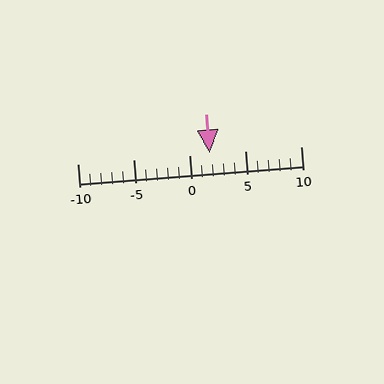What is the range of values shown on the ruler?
The ruler shows values from -10 to 10.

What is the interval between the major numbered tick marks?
The major tick marks are spaced 5 units apart.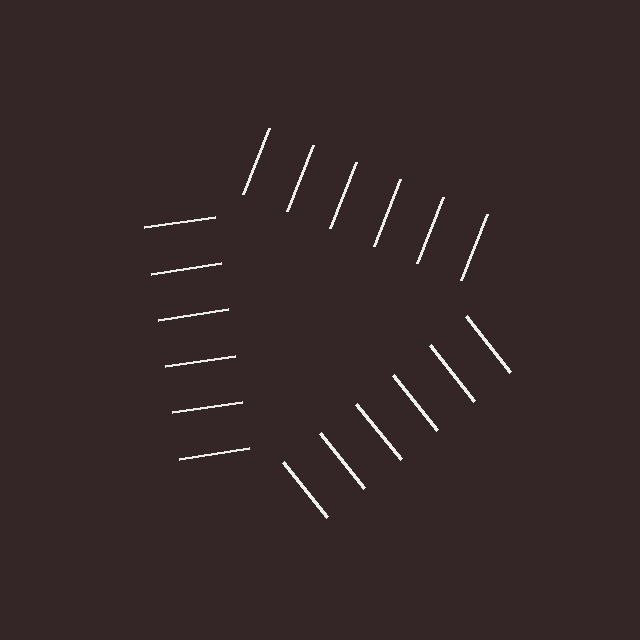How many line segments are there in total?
18 — 6 along each of the 3 edges.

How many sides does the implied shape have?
3 sides — the line-ends trace a triangle.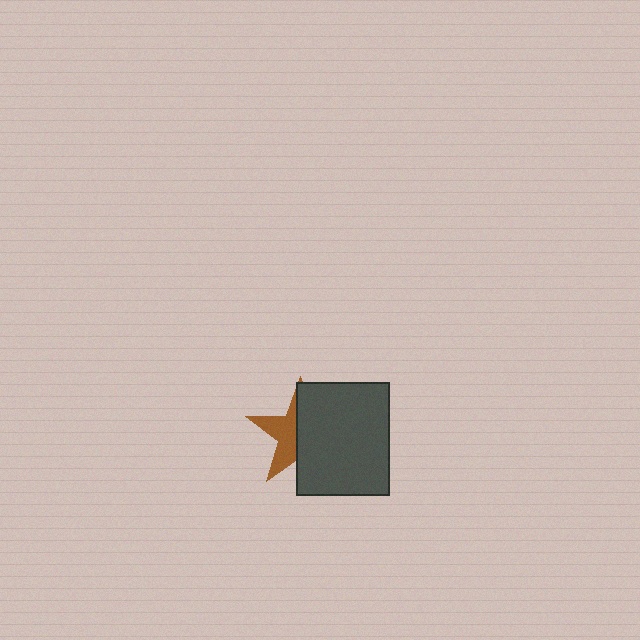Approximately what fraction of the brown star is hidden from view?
Roughly 59% of the brown star is hidden behind the dark gray rectangle.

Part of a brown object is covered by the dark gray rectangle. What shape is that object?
It is a star.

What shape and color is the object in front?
The object in front is a dark gray rectangle.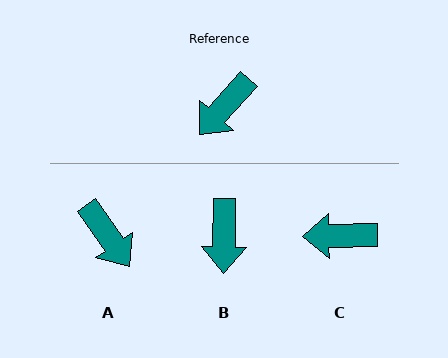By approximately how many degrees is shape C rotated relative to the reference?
Approximately 47 degrees clockwise.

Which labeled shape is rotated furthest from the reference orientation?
A, about 76 degrees away.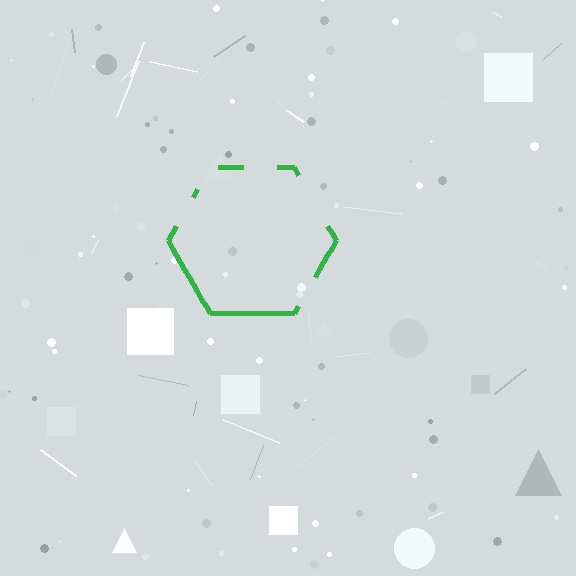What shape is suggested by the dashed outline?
The dashed outline suggests a hexagon.